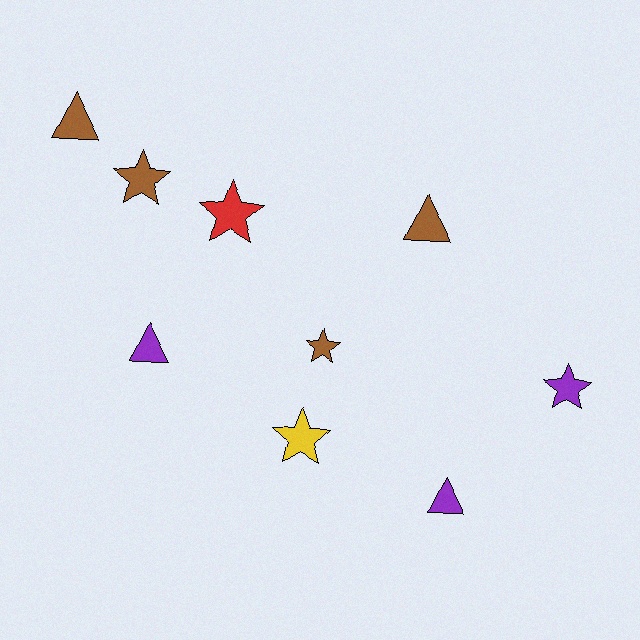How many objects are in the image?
There are 9 objects.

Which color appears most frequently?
Brown, with 4 objects.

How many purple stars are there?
There is 1 purple star.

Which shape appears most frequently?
Star, with 5 objects.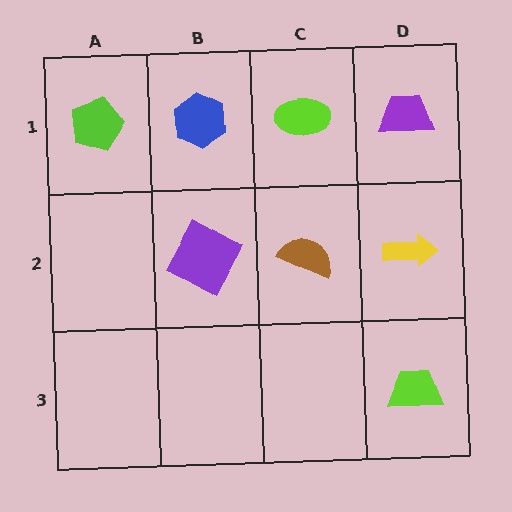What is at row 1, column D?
A purple trapezoid.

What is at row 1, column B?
A blue hexagon.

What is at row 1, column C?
A lime ellipse.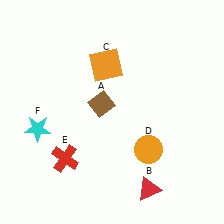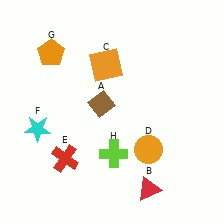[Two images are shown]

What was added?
An orange pentagon (G), a lime cross (H) were added in Image 2.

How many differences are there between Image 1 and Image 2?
There are 2 differences between the two images.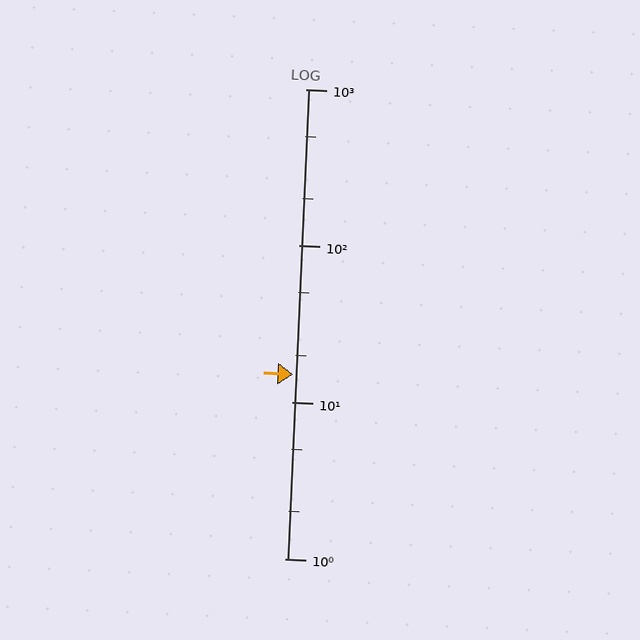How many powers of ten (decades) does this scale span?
The scale spans 3 decades, from 1 to 1000.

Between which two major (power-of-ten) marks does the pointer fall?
The pointer is between 10 and 100.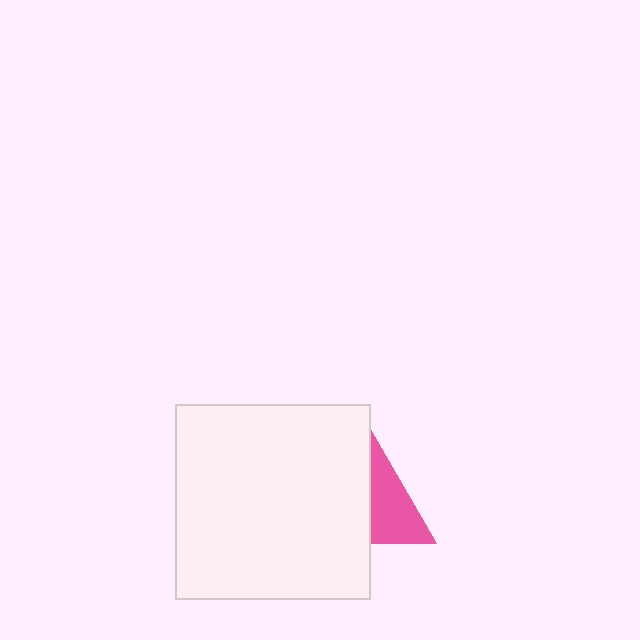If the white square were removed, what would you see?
You would see the complete pink triangle.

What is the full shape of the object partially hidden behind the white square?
The partially hidden object is a pink triangle.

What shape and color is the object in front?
The object in front is a white square.